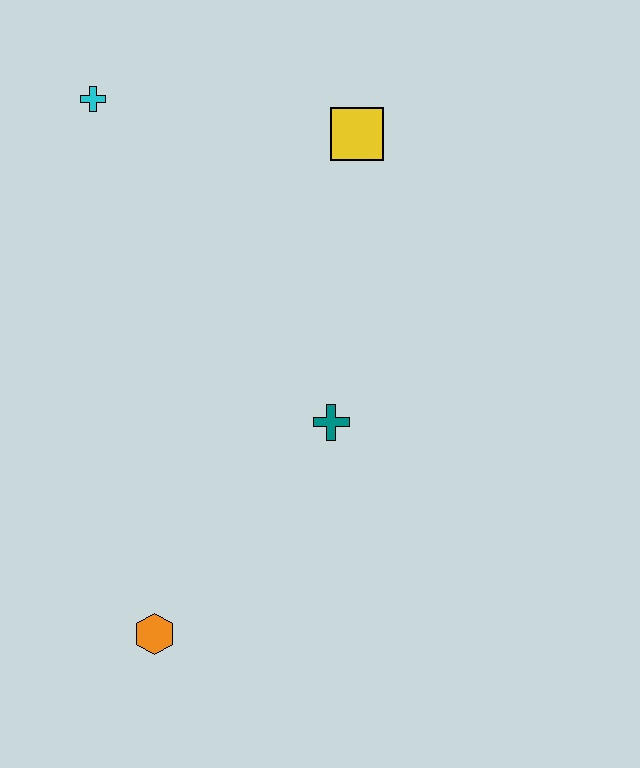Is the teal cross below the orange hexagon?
No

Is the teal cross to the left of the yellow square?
Yes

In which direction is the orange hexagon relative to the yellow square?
The orange hexagon is below the yellow square.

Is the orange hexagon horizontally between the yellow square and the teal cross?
No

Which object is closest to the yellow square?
The cyan cross is closest to the yellow square.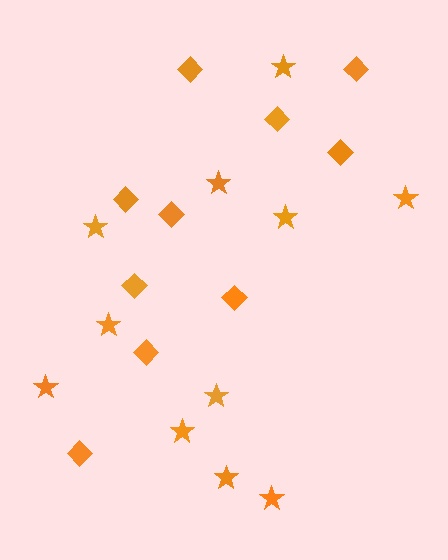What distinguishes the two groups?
There are 2 groups: one group of stars (11) and one group of diamonds (10).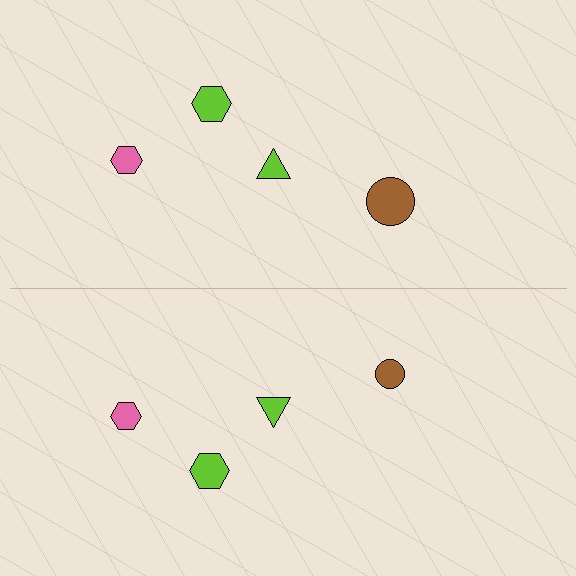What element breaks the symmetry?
The brown circle on the bottom side has a different size than its mirror counterpart.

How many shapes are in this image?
There are 8 shapes in this image.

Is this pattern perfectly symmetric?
No, the pattern is not perfectly symmetric. The brown circle on the bottom side has a different size than its mirror counterpart.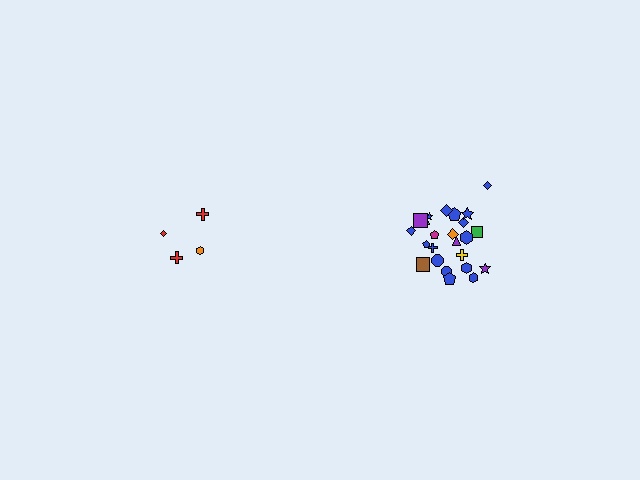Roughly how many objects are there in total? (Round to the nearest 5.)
Roughly 30 objects in total.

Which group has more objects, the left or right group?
The right group.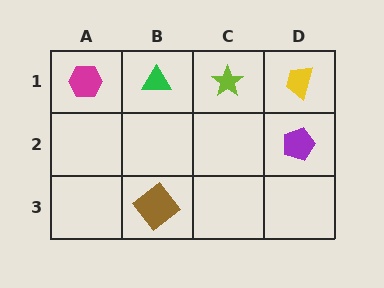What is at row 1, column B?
A green triangle.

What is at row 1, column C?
A lime star.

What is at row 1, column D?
A yellow trapezoid.